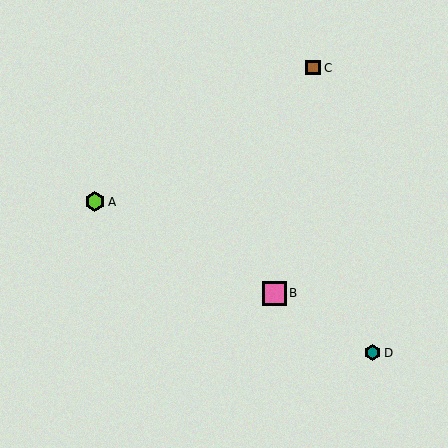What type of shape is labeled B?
Shape B is a pink square.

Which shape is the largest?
The pink square (labeled B) is the largest.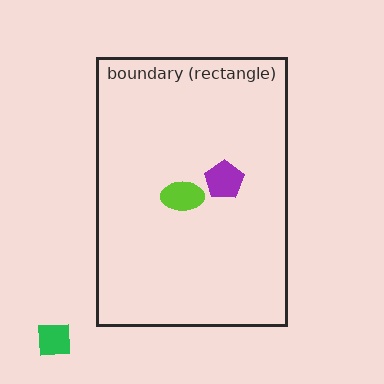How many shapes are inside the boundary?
2 inside, 1 outside.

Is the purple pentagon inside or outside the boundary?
Inside.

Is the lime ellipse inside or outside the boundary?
Inside.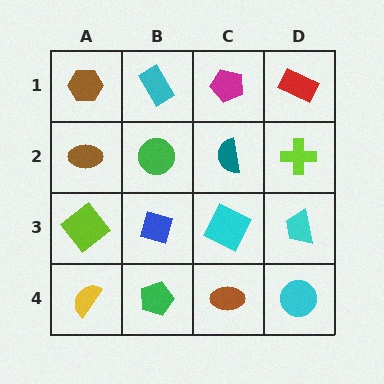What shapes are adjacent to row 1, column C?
A teal semicircle (row 2, column C), a cyan rectangle (row 1, column B), a red rectangle (row 1, column D).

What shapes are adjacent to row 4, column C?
A cyan square (row 3, column C), a green pentagon (row 4, column B), a cyan circle (row 4, column D).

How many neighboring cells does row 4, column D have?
2.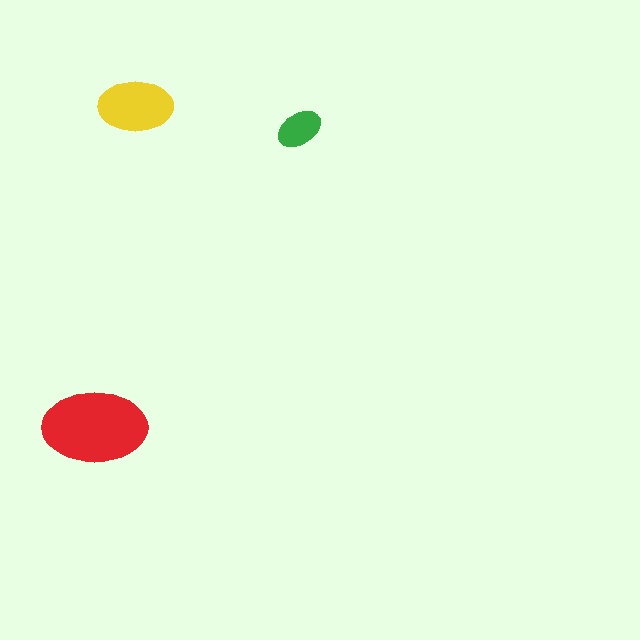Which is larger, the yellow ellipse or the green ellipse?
The yellow one.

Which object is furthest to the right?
The green ellipse is rightmost.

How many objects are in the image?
There are 3 objects in the image.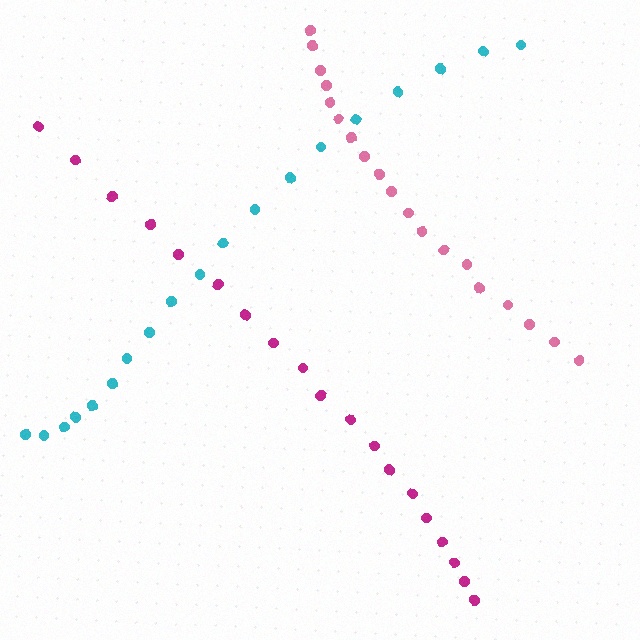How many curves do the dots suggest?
There are 3 distinct paths.